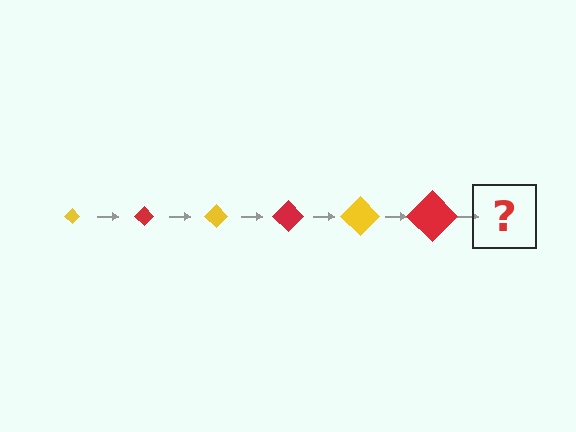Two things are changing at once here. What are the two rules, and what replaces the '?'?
The two rules are that the diamond grows larger each step and the color cycles through yellow and red. The '?' should be a yellow diamond, larger than the previous one.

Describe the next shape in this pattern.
It should be a yellow diamond, larger than the previous one.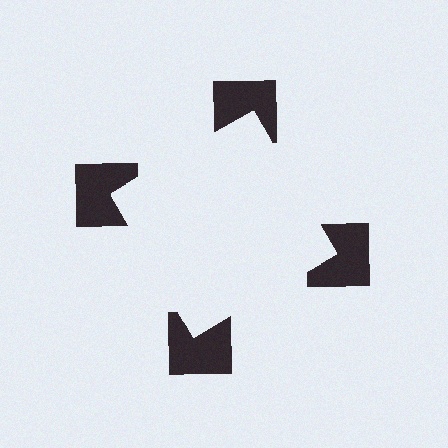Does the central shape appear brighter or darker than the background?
It typically appears slightly brighter than the background, even though no actual brightness change is drawn.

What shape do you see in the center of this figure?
An illusory square — its edges are inferred from the aligned wedge cuts in the notched squares, not physically drawn.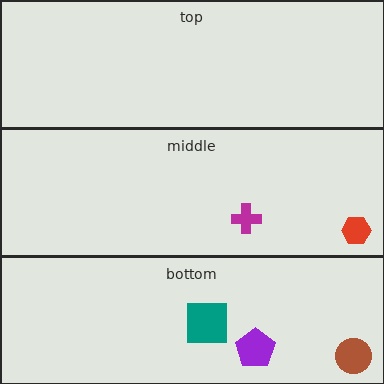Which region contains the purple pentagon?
The bottom region.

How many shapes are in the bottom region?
3.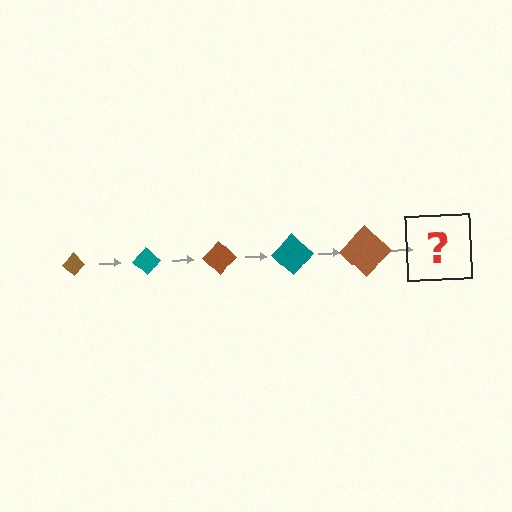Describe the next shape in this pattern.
It should be a teal diamond, larger than the previous one.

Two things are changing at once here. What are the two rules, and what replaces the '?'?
The two rules are that the diamond grows larger each step and the color cycles through brown and teal. The '?' should be a teal diamond, larger than the previous one.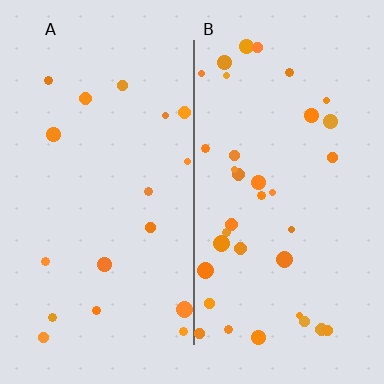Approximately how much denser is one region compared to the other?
Approximately 2.0× — region B over region A.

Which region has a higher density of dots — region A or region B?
B (the right).